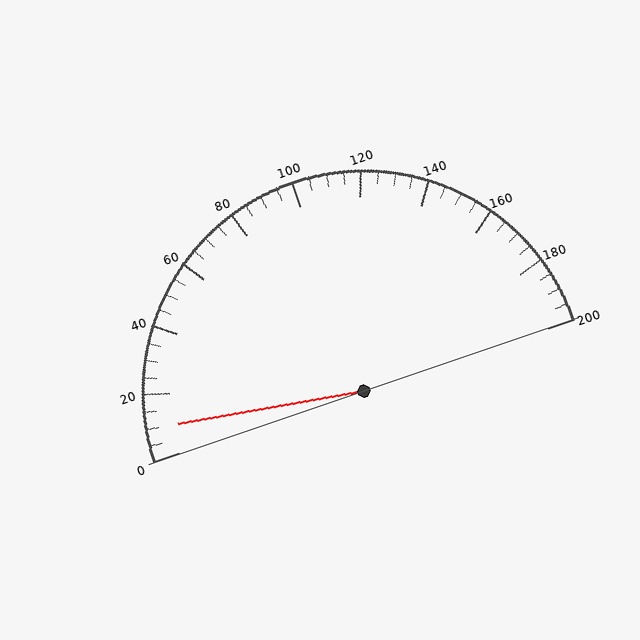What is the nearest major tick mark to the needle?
The nearest major tick mark is 0.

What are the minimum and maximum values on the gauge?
The gauge ranges from 0 to 200.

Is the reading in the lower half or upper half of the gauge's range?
The reading is in the lower half of the range (0 to 200).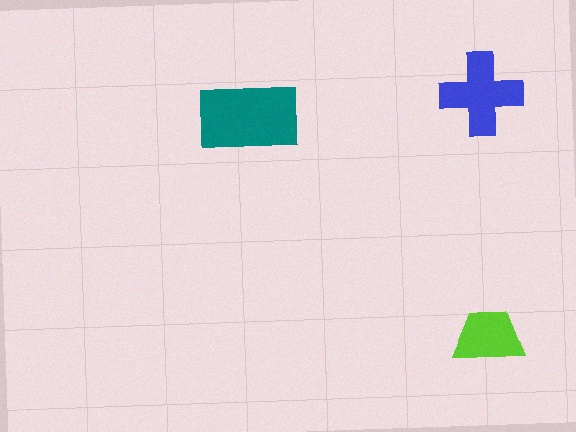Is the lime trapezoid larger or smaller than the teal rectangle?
Smaller.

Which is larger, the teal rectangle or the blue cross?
The teal rectangle.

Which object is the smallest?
The lime trapezoid.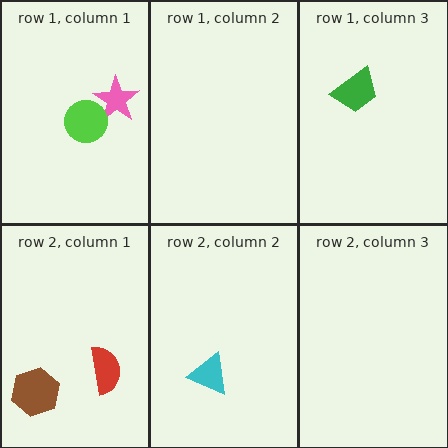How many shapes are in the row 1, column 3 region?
1.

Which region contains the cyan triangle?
The row 2, column 2 region.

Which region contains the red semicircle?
The row 2, column 1 region.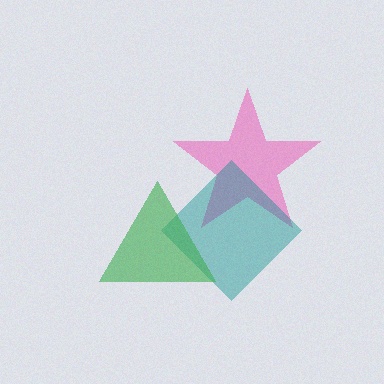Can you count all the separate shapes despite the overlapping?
Yes, there are 3 separate shapes.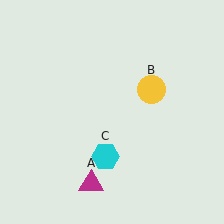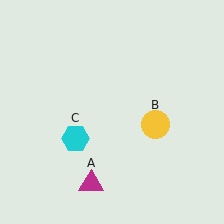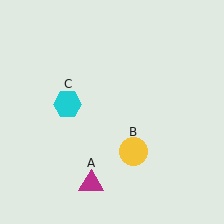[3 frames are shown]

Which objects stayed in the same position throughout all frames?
Magenta triangle (object A) remained stationary.